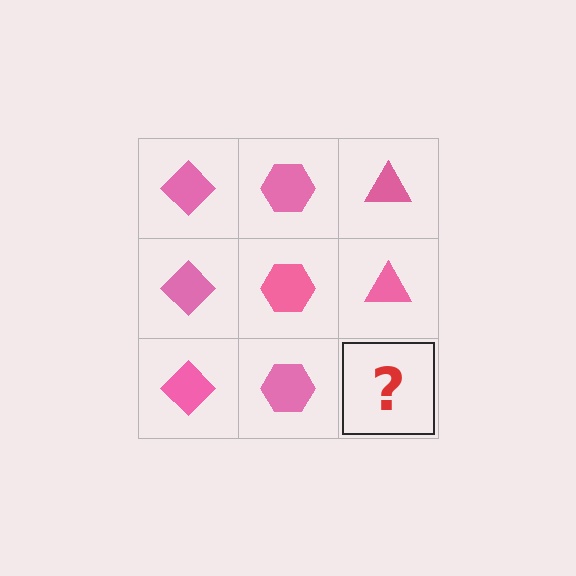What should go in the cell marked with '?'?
The missing cell should contain a pink triangle.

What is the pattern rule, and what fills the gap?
The rule is that each column has a consistent shape. The gap should be filled with a pink triangle.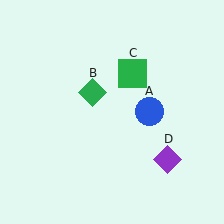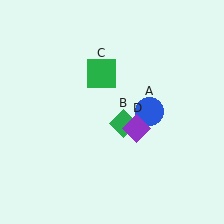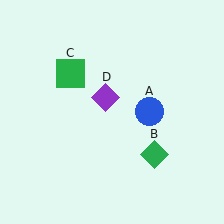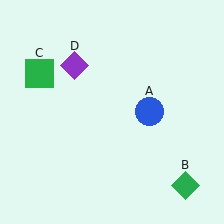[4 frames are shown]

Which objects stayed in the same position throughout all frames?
Blue circle (object A) remained stationary.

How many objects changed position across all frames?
3 objects changed position: green diamond (object B), green square (object C), purple diamond (object D).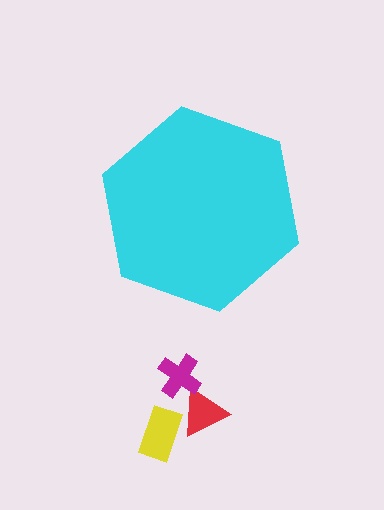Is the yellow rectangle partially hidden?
No, the yellow rectangle is fully visible.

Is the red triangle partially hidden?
No, the red triangle is fully visible.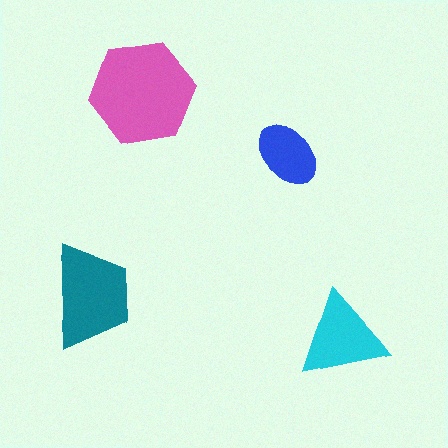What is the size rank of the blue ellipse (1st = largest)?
4th.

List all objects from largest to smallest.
The pink hexagon, the teal trapezoid, the cyan triangle, the blue ellipse.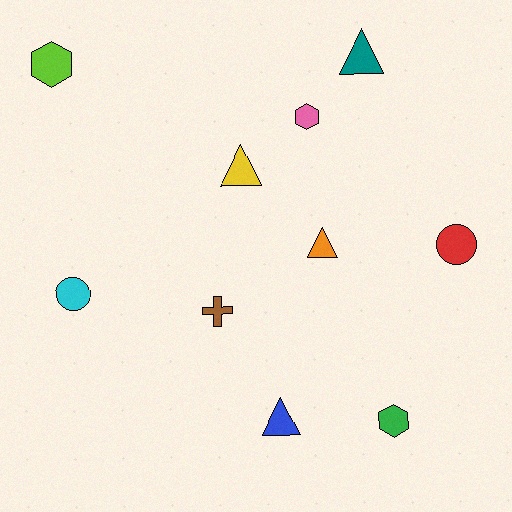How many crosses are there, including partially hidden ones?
There is 1 cross.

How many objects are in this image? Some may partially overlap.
There are 10 objects.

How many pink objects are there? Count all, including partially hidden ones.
There is 1 pink object.